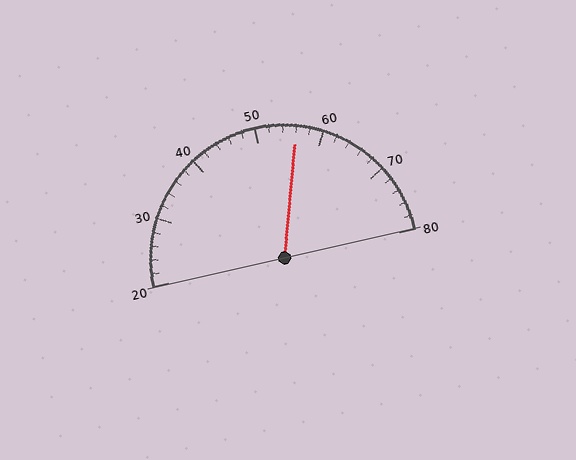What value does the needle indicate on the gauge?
The needle indicates approximately 56.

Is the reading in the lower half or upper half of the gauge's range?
The reading is in the upper half of the range (20 to 80).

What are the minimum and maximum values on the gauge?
The gauge ranges from 20 to 80.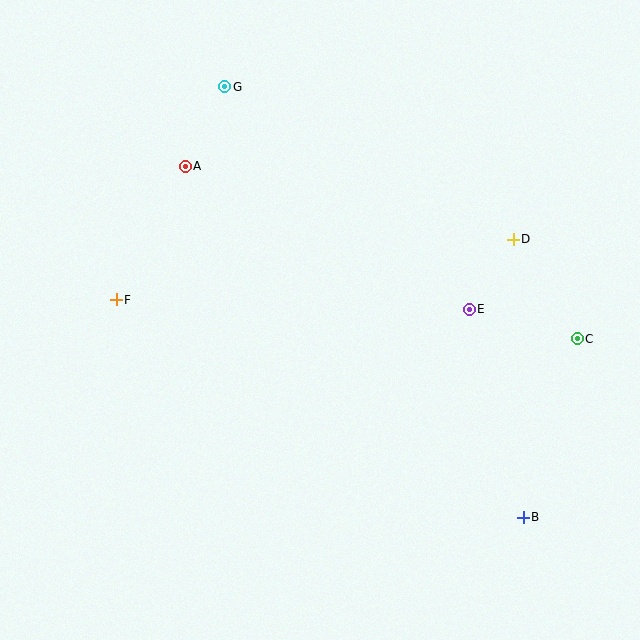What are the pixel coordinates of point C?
Point C is at (577, 339).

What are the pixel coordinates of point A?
Point A is at (185, 166).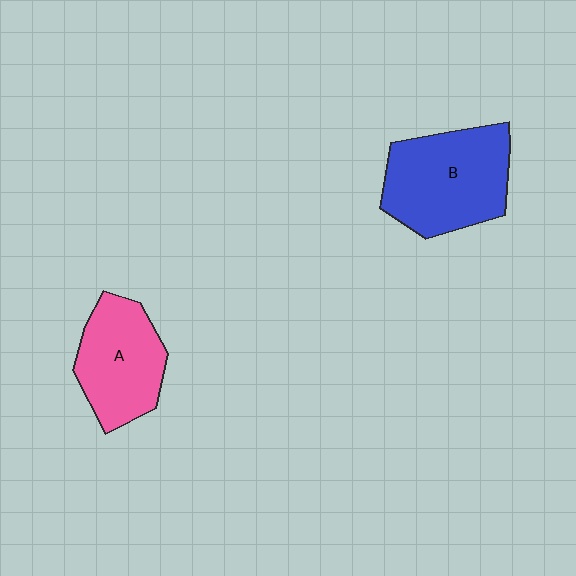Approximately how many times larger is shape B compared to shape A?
Approximately 1.3 times.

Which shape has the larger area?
Shape B (blue).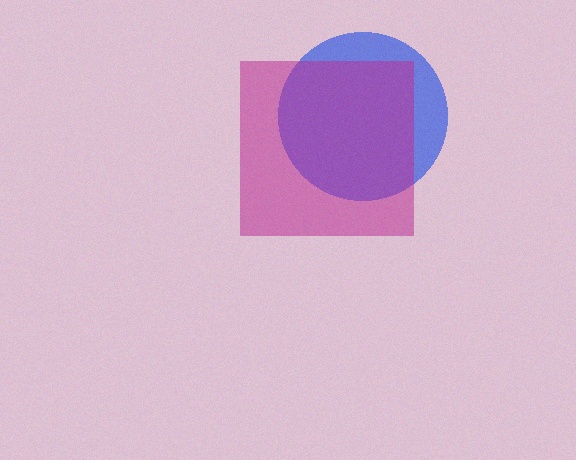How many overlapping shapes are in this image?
There are 2 overlapping shapes in the image.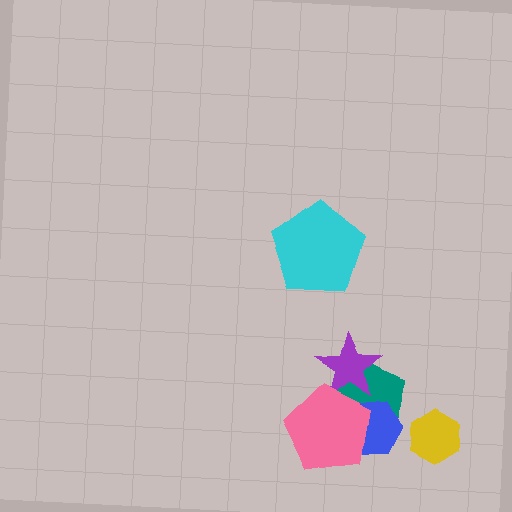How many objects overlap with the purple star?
2 objects overlap with the purple star.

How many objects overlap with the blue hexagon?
2 objects overlap with the blue hexagon.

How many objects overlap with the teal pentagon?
3 objects overlap with the teal pentagon.